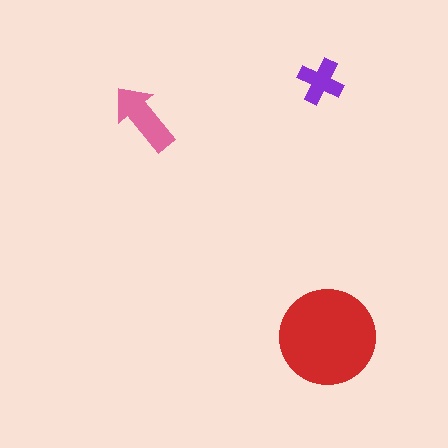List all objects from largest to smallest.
The red circle, the pink arrow, the purple cross.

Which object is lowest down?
The red circle is bottommost.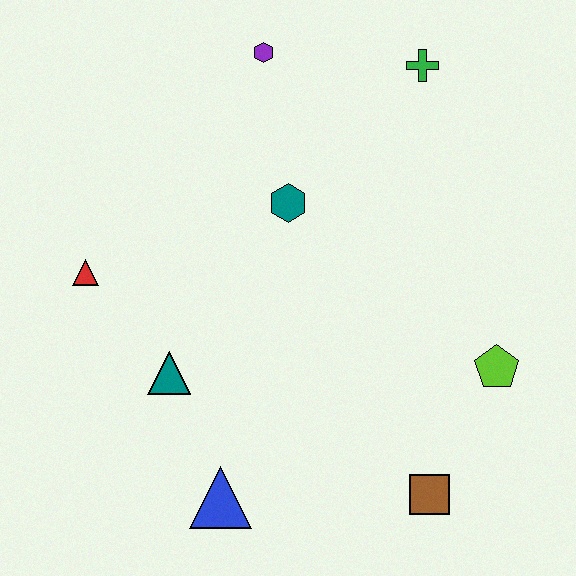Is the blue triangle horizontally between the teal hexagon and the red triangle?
Yes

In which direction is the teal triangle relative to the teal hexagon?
The teal triangle is below the teal hexagon.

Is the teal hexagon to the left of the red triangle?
No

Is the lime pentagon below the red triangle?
Yes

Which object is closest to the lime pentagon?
The brown square is closest to the lime pentagon.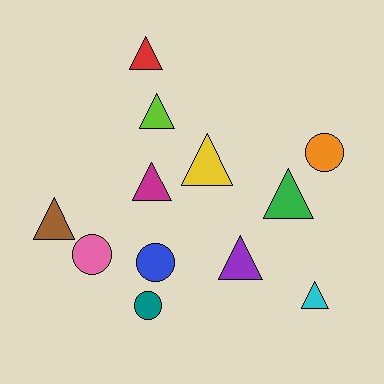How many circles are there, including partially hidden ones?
There are 4 circles.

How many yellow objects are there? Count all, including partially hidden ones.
There is 1 yellow object.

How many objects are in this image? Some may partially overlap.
There are 12 objects.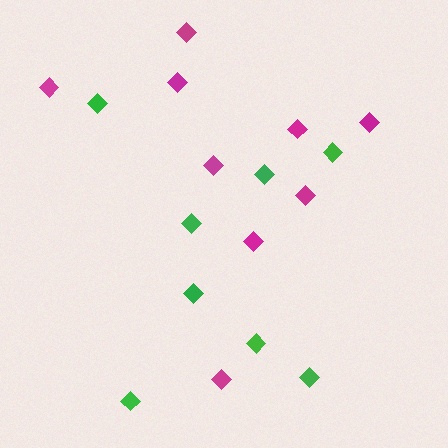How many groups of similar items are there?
There are 2 groups: one group of green diamonds (8) and one group of magenta diamonds (9).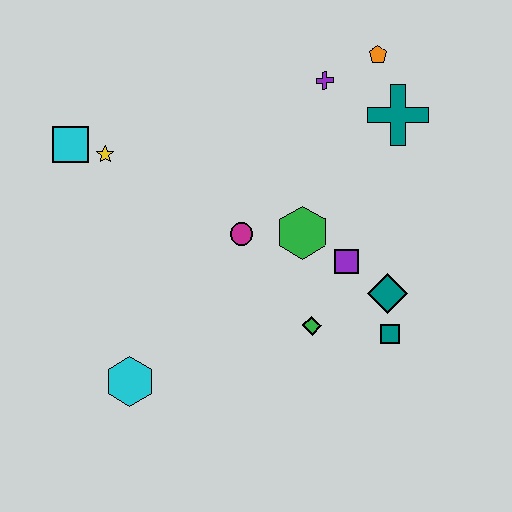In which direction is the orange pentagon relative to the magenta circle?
The orange pentagon is above the magenta circle.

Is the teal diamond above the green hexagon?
No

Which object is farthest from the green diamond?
The cyan square is farthest from the green diamond.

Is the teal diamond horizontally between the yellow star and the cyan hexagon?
No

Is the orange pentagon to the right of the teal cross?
No